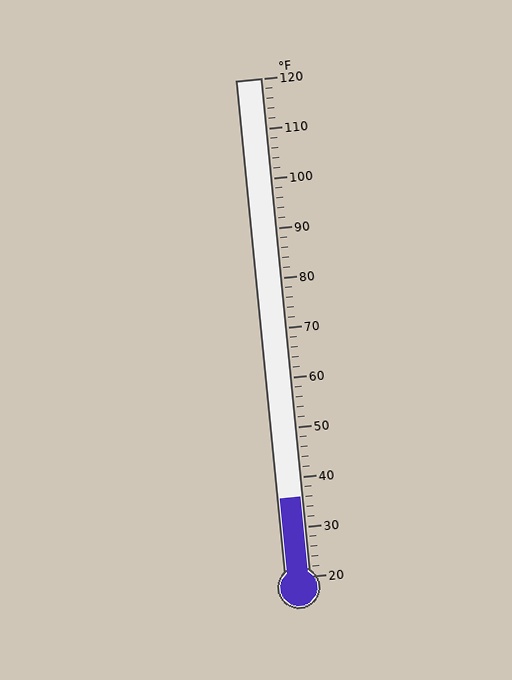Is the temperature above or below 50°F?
The temperature is below 50°F.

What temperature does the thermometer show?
The thermometer shows approximately 36°F.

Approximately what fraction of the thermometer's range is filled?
The thermometer is filled to approximately 15% of its range.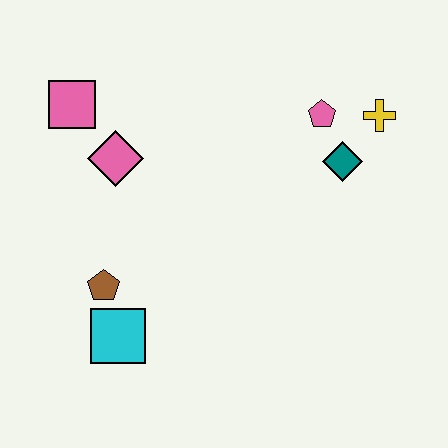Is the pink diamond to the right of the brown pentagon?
Yes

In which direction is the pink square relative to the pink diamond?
The pink square is above the pink diamond.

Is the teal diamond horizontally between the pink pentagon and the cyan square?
No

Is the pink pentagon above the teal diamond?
Yes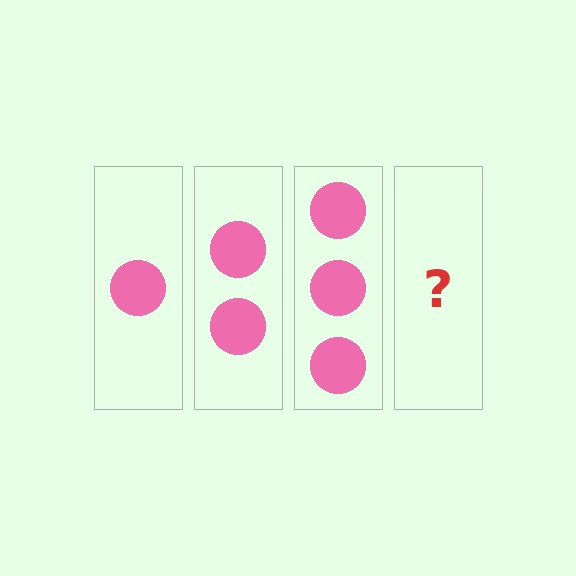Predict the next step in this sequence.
The next step is 4 circles.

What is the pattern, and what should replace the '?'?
The pattern is that each step adds one more circle. The '?' should be 4 circles.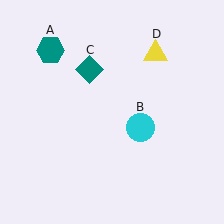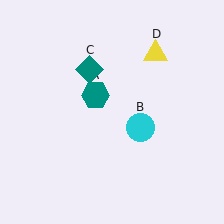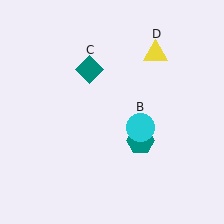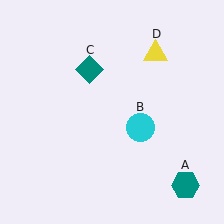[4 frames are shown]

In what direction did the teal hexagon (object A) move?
The teal hexagon (object A) moved down and to the right.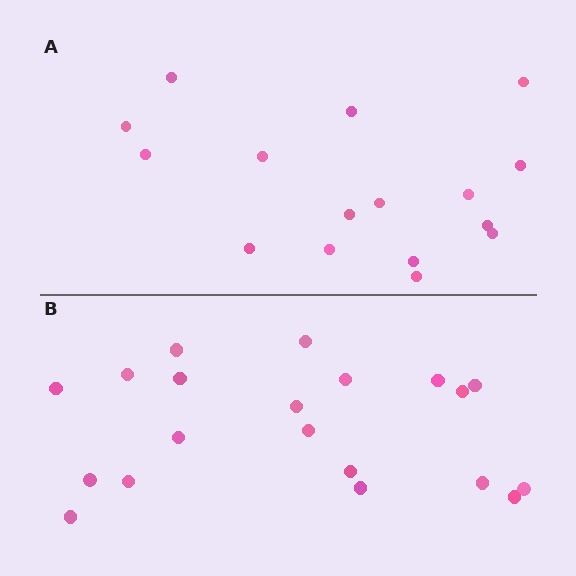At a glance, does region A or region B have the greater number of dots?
Region B (the bottom region) has more dots.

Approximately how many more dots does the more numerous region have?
Region B has about 4 more dots than region A.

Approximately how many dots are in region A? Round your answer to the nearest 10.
About 20 dots. (The exact count is 16, which rounds to 20.)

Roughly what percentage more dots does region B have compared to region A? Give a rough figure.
About 25% more.